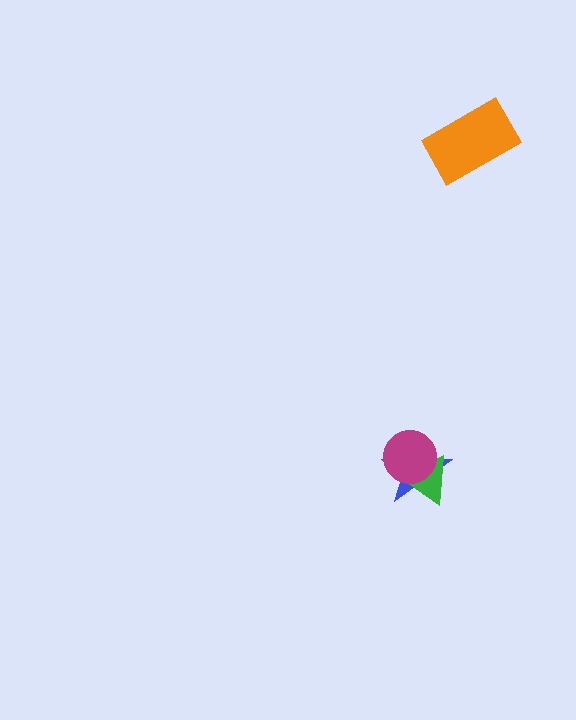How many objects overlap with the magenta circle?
2 objects overlap with the magenta circle.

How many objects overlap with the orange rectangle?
0 objects overlap with the orange rectangle.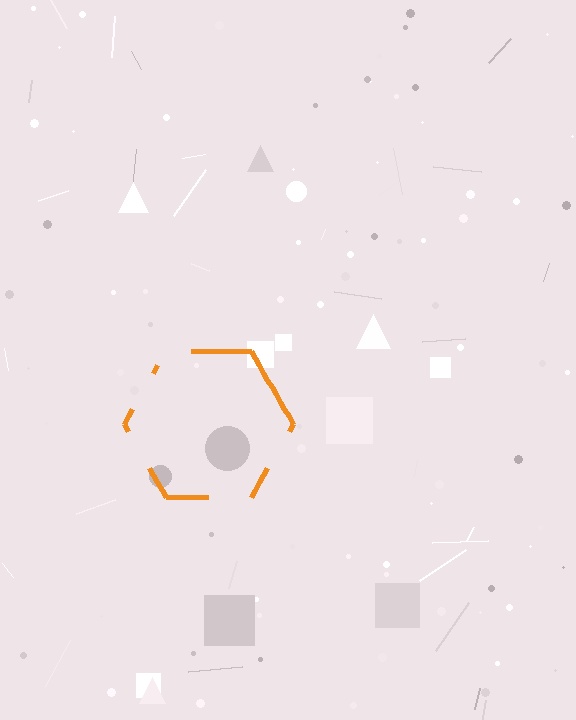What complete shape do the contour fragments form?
The contour fragments form a hexagon.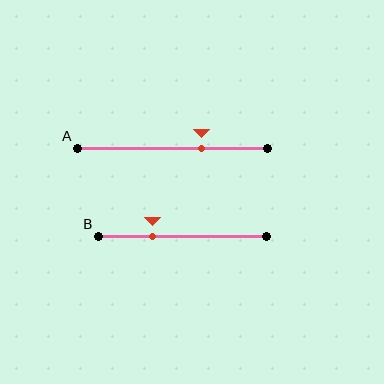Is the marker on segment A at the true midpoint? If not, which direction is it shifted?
No, the marker on segment A is shifted to the right by about 15% of the segment length.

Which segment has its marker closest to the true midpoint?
Segment A has its marker closest to the true midpoint.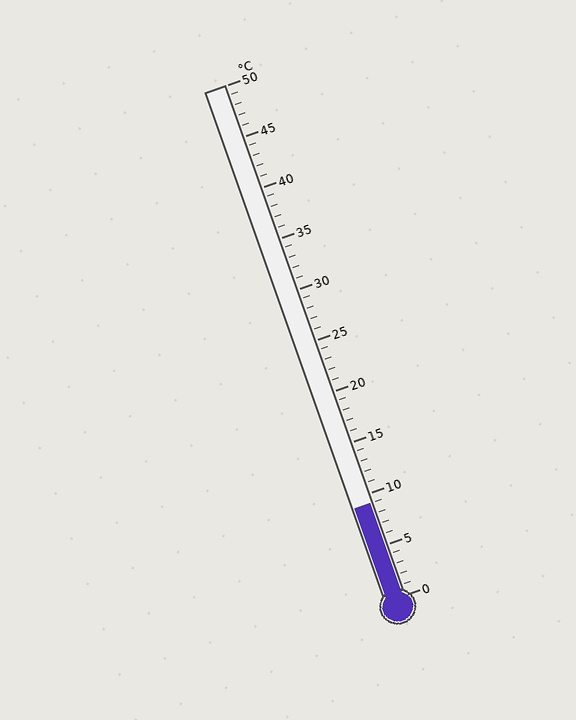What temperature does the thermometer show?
The thermometer shows approximately 9°C.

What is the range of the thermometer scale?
The thermometer scale ranges from 0°C to 50°C.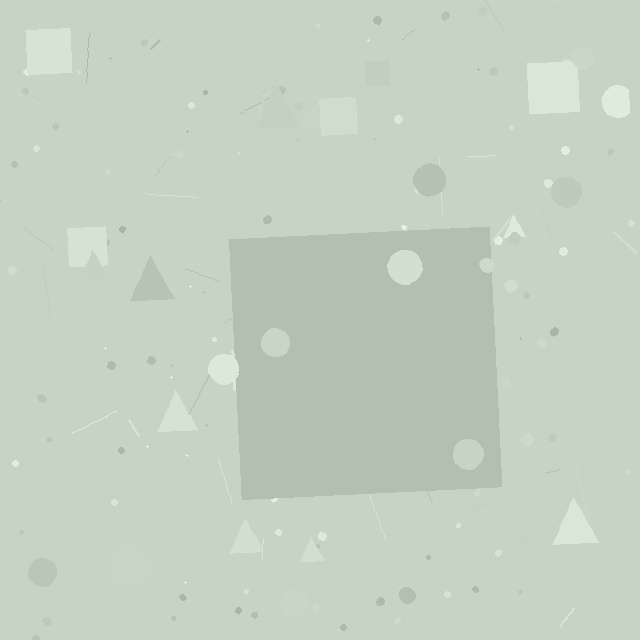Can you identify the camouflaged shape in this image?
The camouflaged shape is a square.